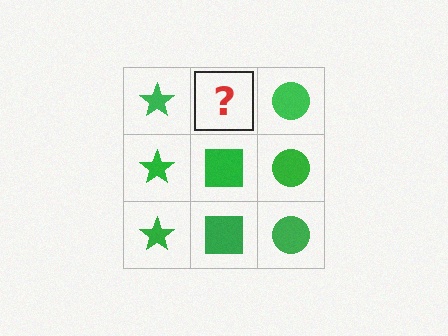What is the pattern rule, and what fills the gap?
The rule is that each column has a consistent shape. The gap should be filled with a green square.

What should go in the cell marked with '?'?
The missing cell should contain a green square.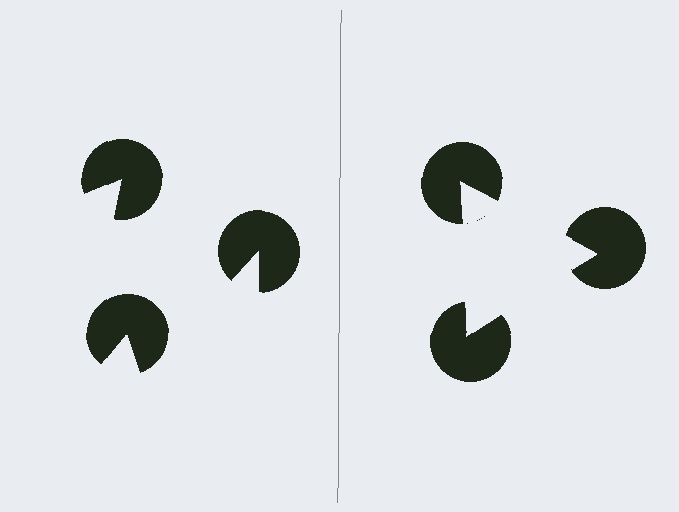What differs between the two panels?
The pac-man discs are positioned identically on both sides; only the wedge orientations differ. On the right they align to a triangle; on the left they are misaligned.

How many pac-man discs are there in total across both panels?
6 — 3 on each side.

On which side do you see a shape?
An illusory triangle appears on the right side. On the left side the wedge cuts are rotated, so no coherent shape forms.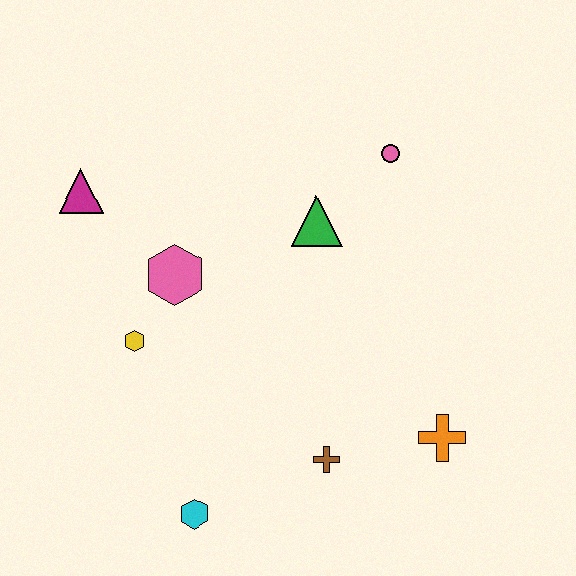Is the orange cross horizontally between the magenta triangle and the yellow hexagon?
No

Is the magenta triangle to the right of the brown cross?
No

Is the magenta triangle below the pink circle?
Yes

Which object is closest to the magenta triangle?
The pink hexagon is closest to the magenta triangle.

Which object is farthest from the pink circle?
The cyan hexagon is farthest from the pink circle.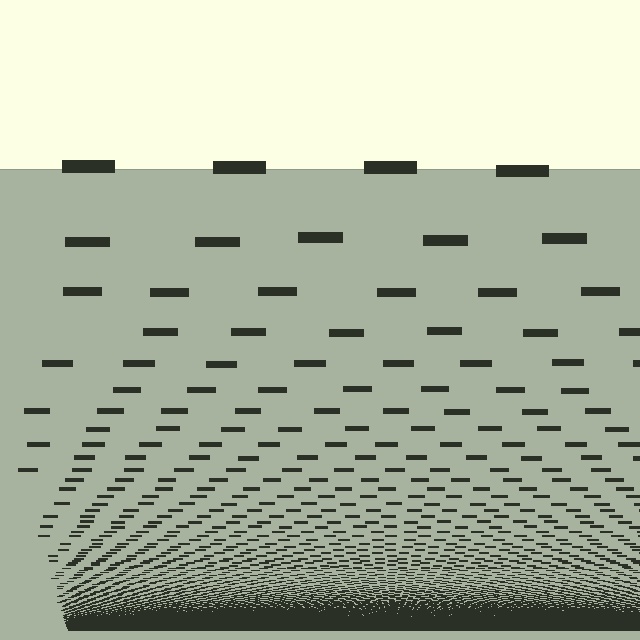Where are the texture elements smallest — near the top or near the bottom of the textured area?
Near the bottom.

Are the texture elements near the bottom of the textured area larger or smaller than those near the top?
Smaller. The gradient is inverted — elements near the bottom are smaller and denser.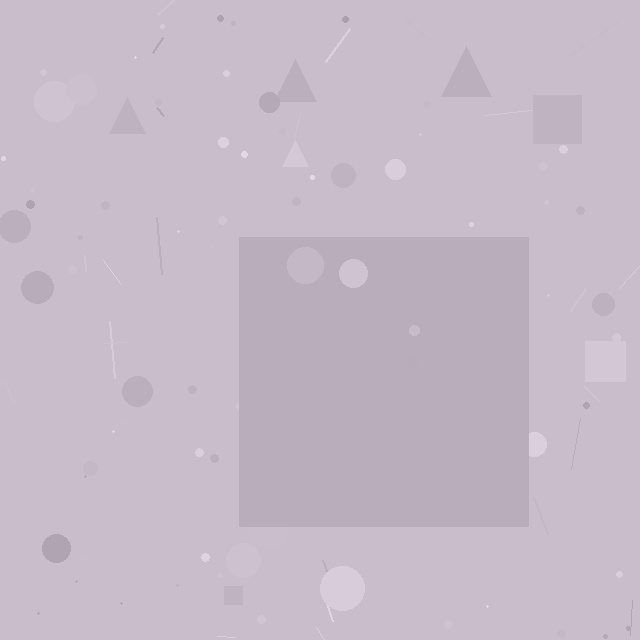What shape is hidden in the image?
A square is hidden in the image.